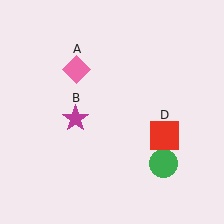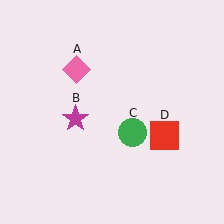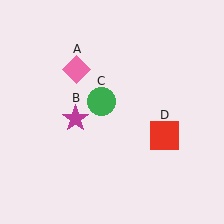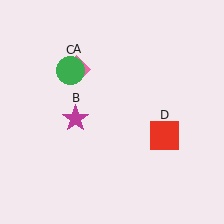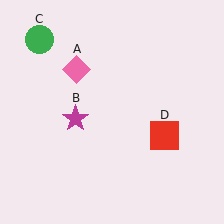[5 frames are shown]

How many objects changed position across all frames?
1 object changed position: green circle (object C).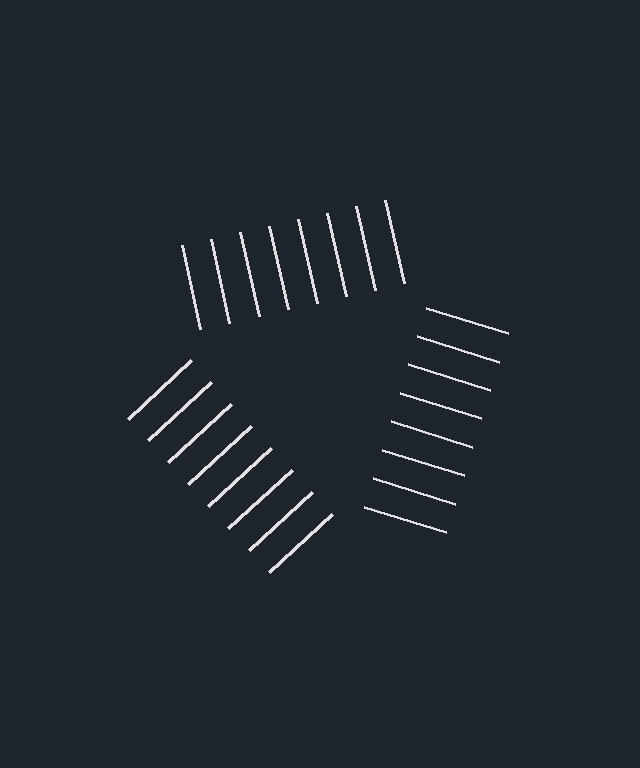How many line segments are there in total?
24 — 8 along each of the 3 edges.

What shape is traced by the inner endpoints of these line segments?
An illusory triangle — the line segments terminate on its edges but no continuous stroke is drawn.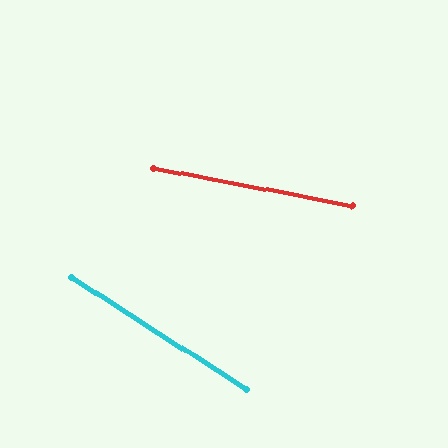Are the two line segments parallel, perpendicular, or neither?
Neither parallel nor perpendicular — they differ by about 22°.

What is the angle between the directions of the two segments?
Approximately 22 degrees.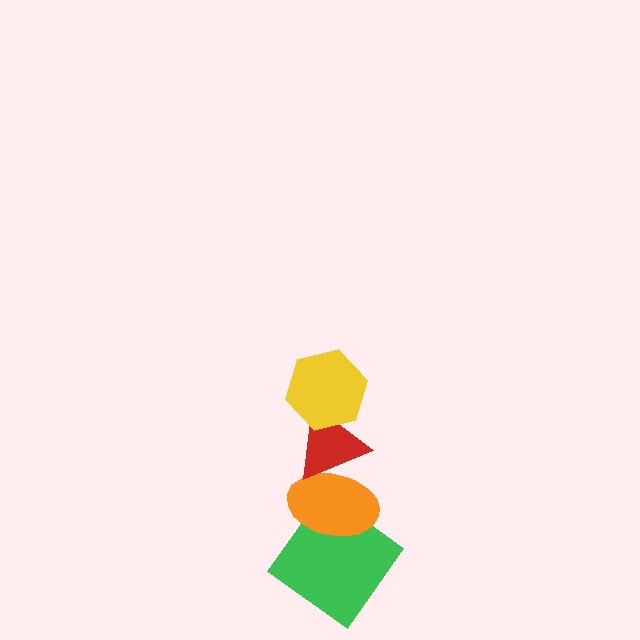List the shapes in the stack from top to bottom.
From top to bottom: the yellow hexagon, the red triangle, the orange ellipse, the green diamond.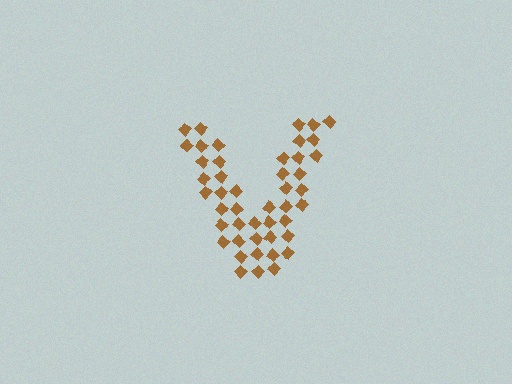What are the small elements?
The small elements are diamonds.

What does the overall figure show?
The overall figure shows the letter V.